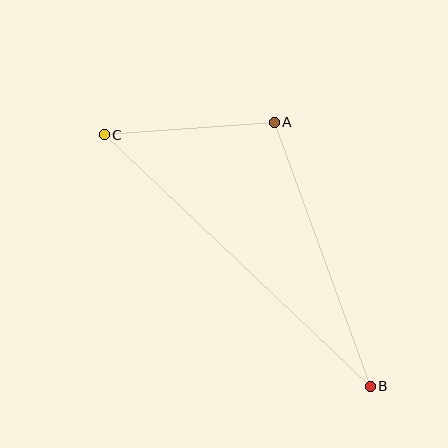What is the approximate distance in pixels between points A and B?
The distance between A and B is approximately 281 pixels.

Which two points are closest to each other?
Points A and C are closest to each other.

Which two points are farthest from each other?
Points B and C are farthest from each other.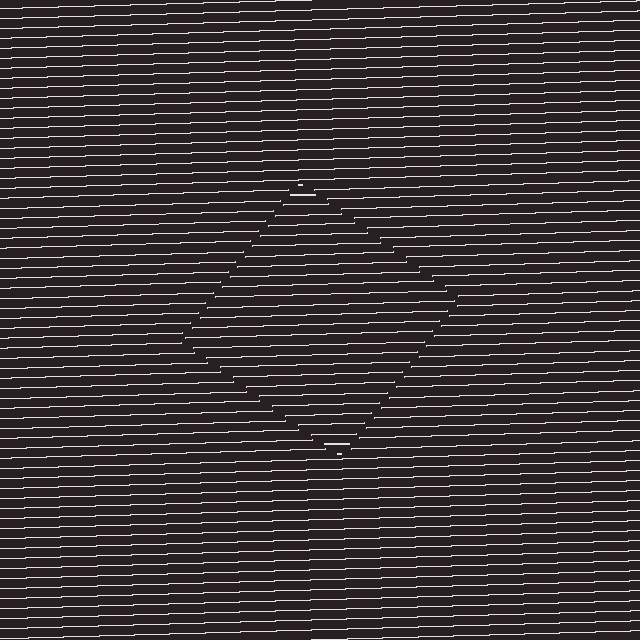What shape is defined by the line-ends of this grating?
An illusory square. The interior of the shape contains the same grating, shifted by half a period — the contour is defined by the phase discontinuity where line-ends from the inner and outer gratings abut.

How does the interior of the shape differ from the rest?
The interior of the shape contains the same grating, shifted by half a period — the contour is defined by the phase discontinuity where line-ends from the inner and outer gratings abut.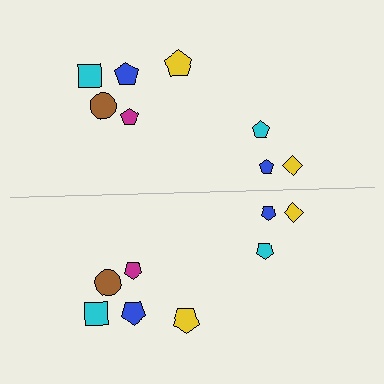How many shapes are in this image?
There are 16 shapes in this image.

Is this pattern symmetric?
Yes, this pattern has bilateral (reflection) symmetry.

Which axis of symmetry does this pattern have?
The pattern has a horizontal axis of symmetry running through the center of the image.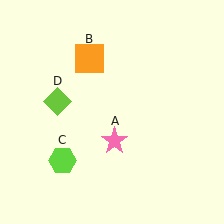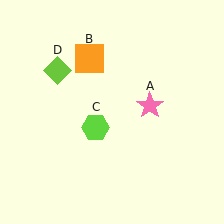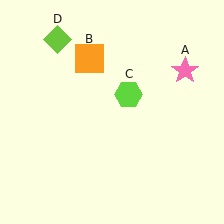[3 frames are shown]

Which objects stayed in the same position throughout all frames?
Orange square (object B) remained stationary.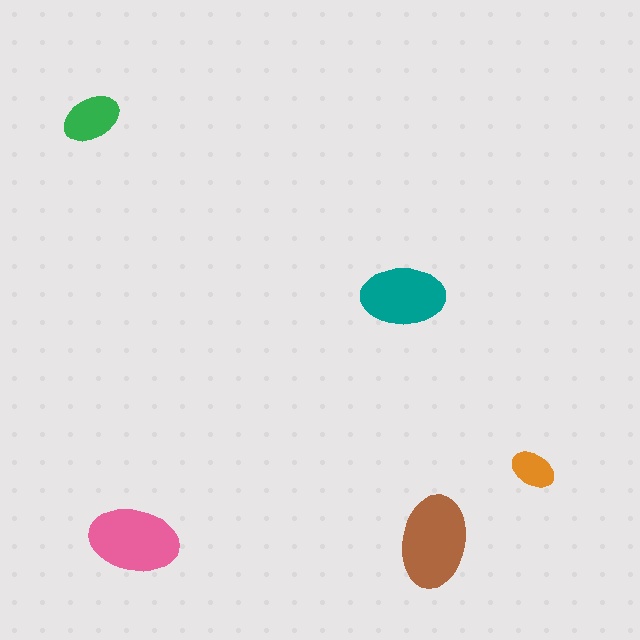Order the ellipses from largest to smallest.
the brown one, the pink one, the teal one, the green one, the orange one.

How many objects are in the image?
There are 5 objects in the image.